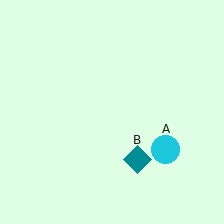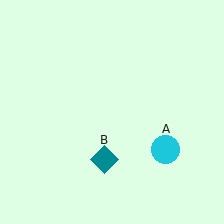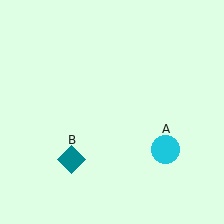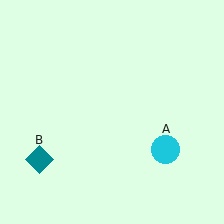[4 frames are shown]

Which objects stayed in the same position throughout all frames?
Cyan circle (object A) remained stationary.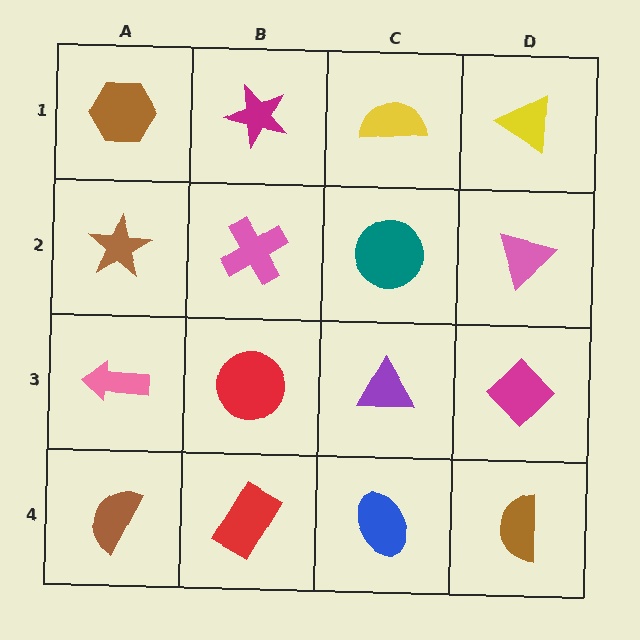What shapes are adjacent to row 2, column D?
A yellow triangle (row 1, column D), a magenta diamond (row 3, column D), a teal circle (row 2, column C).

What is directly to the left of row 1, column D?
A yellow semicircle.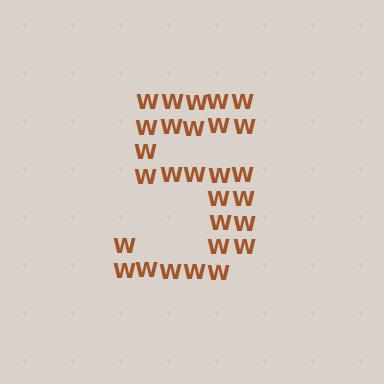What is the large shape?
The large shape is the digit 5.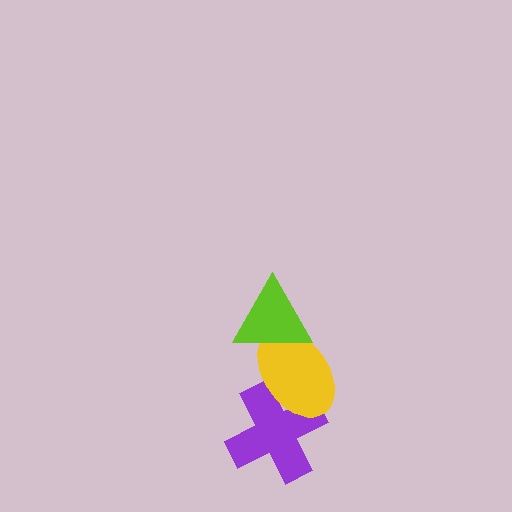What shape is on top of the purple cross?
The yellow ellipse is on top of the purple cross.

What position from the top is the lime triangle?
The lime triangle is 1st from the top.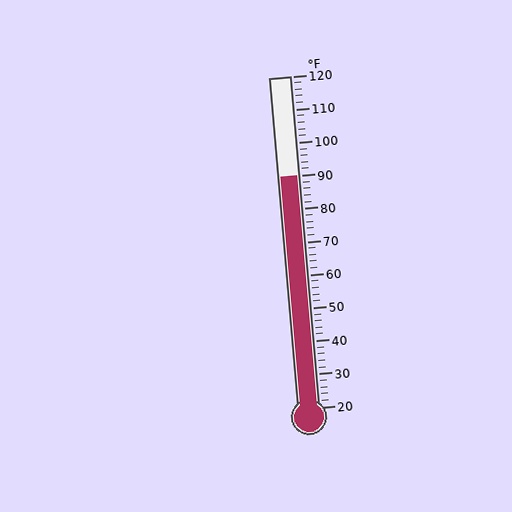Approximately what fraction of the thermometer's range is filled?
The thermometer is filled to approximately 70% of its range.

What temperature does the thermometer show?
The thermometer shows approximately 90°F.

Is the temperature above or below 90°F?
The temperature is at 90°F.